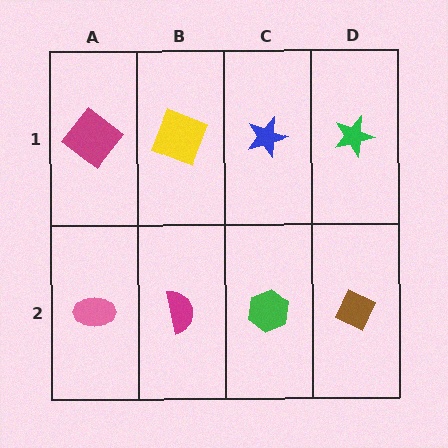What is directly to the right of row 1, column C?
A green star.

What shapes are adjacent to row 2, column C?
A blue star (row 1, column C), a magenta semicircle (row 2, column B), a brown diamond (row 2, column D).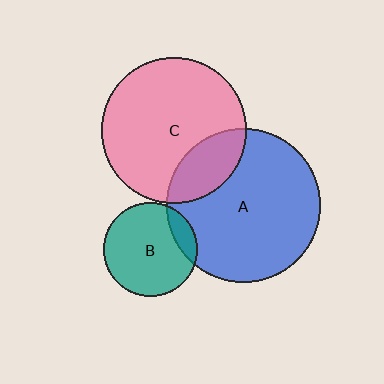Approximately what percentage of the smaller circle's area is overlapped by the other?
Approximately 20%.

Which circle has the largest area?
Circle A (blue).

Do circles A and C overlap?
Yes.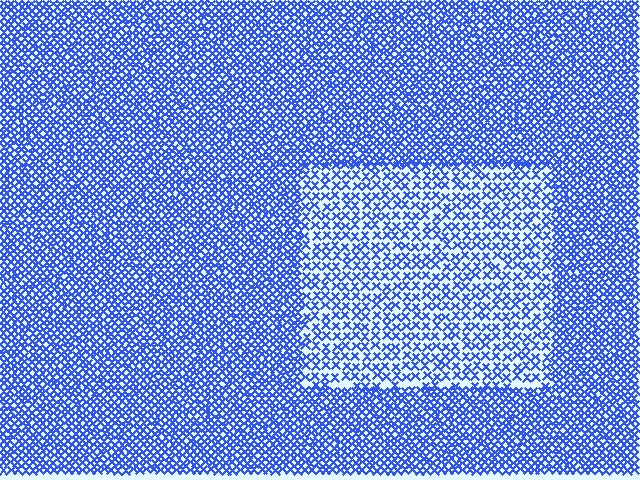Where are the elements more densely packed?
The elements are more densely packed outside the rectangle boundary.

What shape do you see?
I see a rectangle.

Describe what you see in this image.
The image contains small blue elements arranged at two different densities. A rectangle-shaped region is visible where the elements are less densely packed than the surrounding area.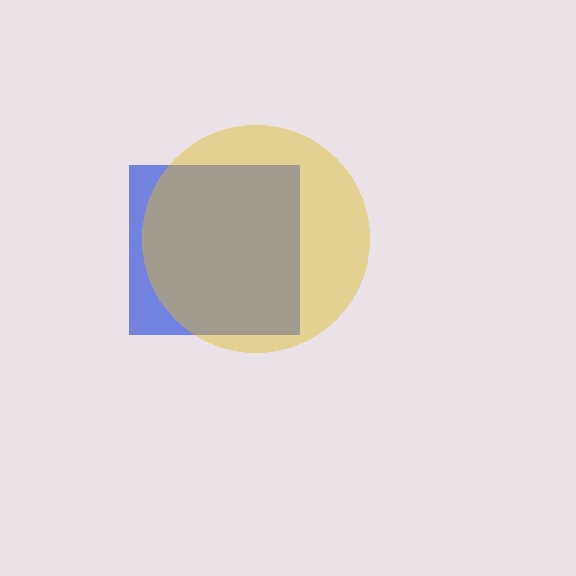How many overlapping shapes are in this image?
There are 2 overlapping shapes in the image.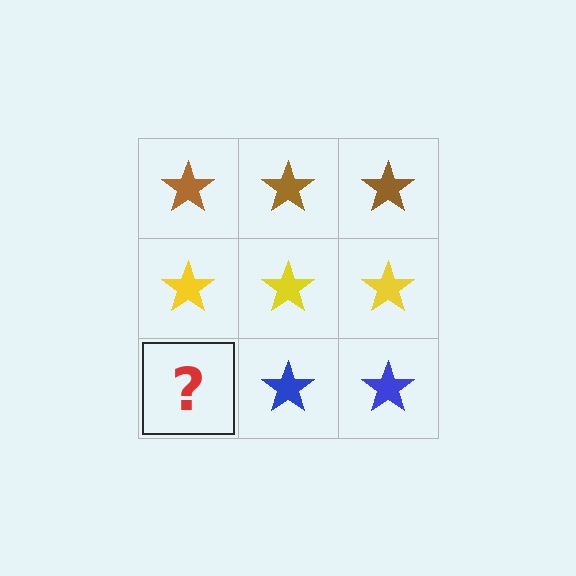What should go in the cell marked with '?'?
The missing cell should contain a blue star.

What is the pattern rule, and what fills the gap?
The rule is that each row has a consistent color. The gap should be filled with a blue star.